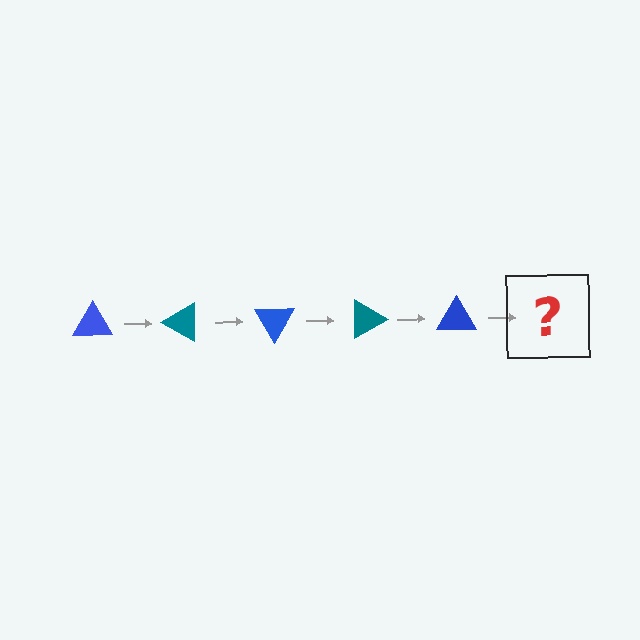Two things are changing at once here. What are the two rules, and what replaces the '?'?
The two rules are that it rotates 30 degrees each step and the color cycles through blue and teal. The '?' should be a teal triangle, rotated 150 degrees from the start.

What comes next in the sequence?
The next element should be a teal triangle, rotated 150 degrees from the start.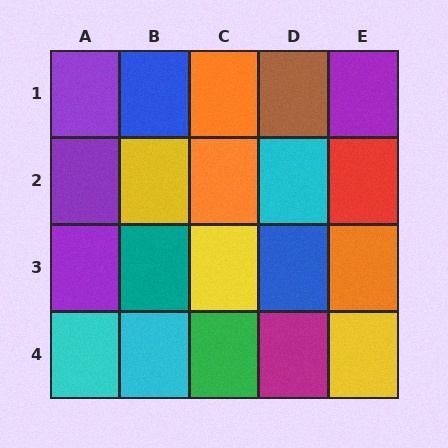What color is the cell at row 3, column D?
Blue.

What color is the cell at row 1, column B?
Blue.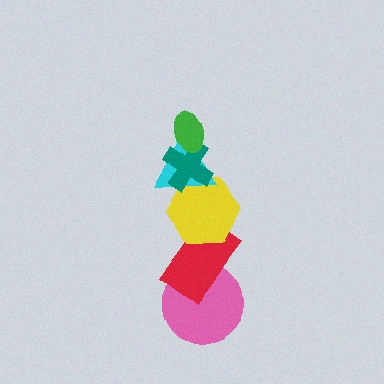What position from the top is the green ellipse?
The green ellipse is 1st from the top.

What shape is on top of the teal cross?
The green ellipse is on top of the teal cross.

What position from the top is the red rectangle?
The red rectangle is 5th from the top.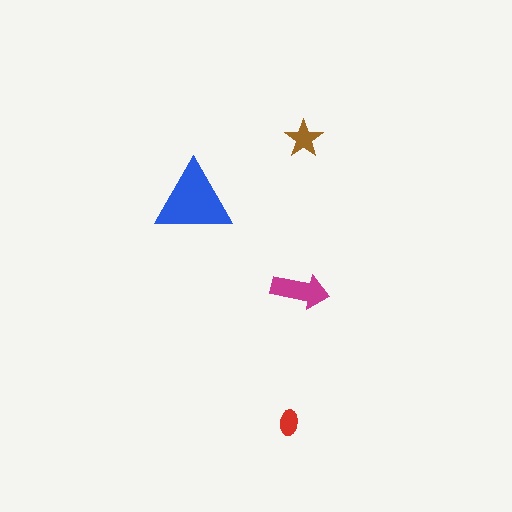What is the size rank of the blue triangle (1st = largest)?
1st.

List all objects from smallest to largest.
The red ellipse, the brown star, the magenta arrow, the blue triangle.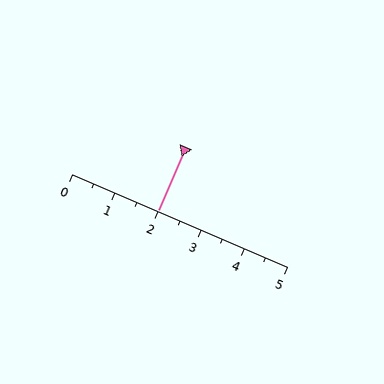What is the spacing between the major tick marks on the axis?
The major ticks are spaced 1 apart.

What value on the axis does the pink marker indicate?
The marker indicates approximately 2.